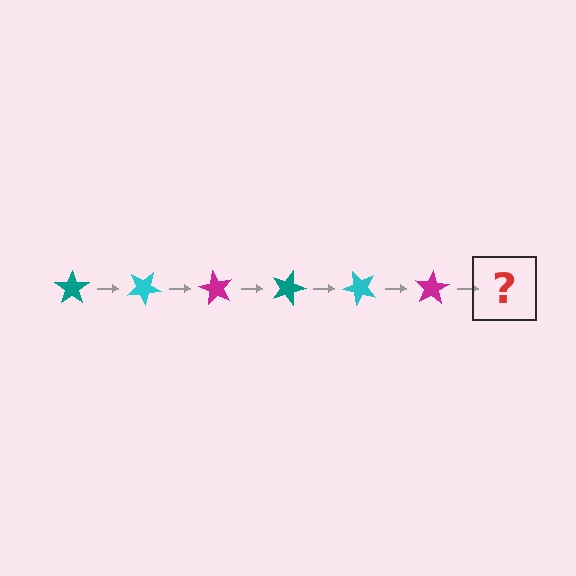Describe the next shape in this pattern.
It should be a teal star, rotated 180 degrees from the start.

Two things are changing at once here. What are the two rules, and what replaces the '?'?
The two rules are that it rotates 30 degrees each step and the color cycles through teal, cyan, and magenta. The '?' should be a teal star, rotated 180 degrees from the start.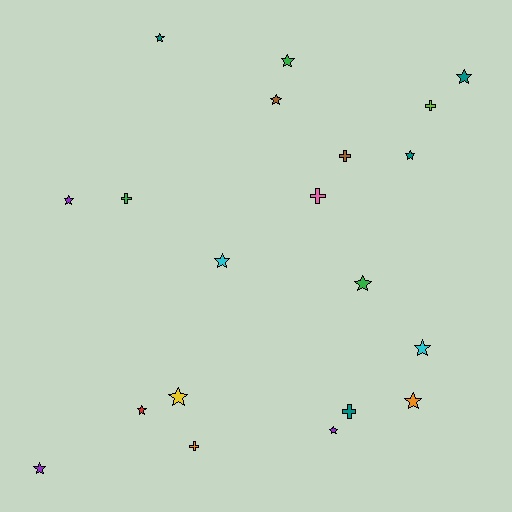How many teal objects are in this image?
There are 4 teal objects.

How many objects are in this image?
There are 20 objects.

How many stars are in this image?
There are 14 stars.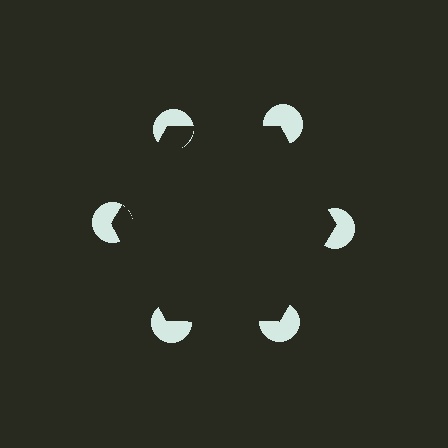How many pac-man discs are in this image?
There are 6 — one at each vertex of the illusory hexagon.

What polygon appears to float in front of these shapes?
An illusory hexagon — its edges are inferred from the aligned wedge cuts in the pac-man discs, not physically drawn.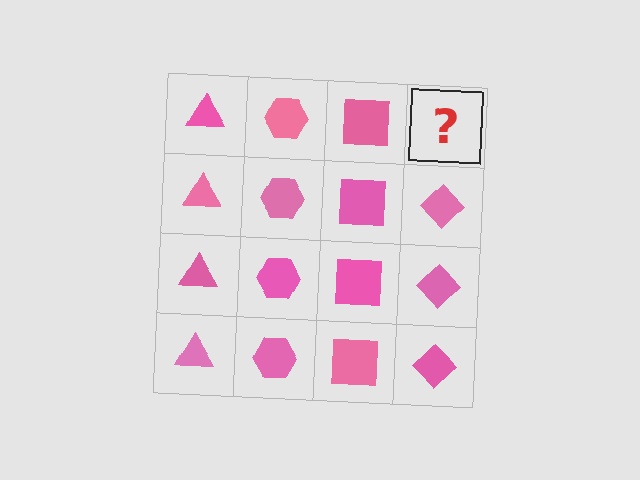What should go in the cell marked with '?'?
The missing cell should contain a pink diamond.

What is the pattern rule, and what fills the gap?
The rule is that each column has a consistent shape. The gap should be filled with a pink diamond.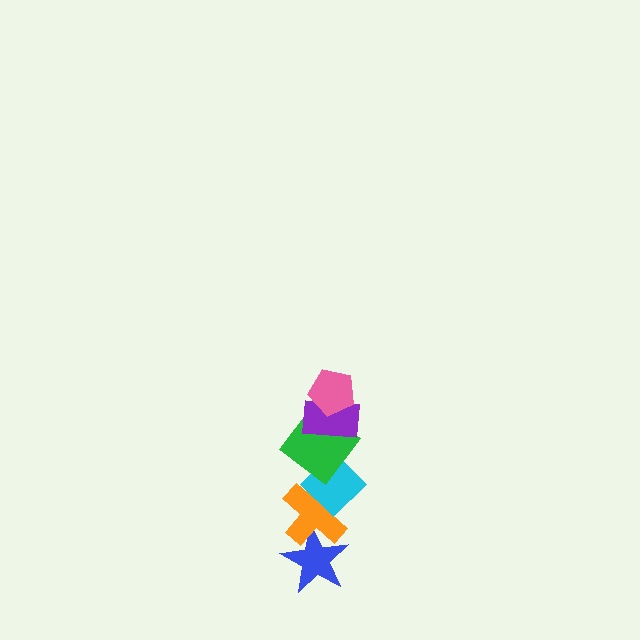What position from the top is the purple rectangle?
The purple rectangle is 2nd from the top.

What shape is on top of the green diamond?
The purple rectangle is on top of the green diamond.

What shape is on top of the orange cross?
The cyan diamond is on top of the orange cross.